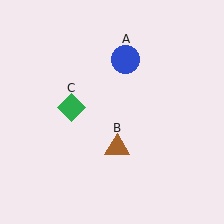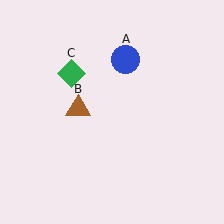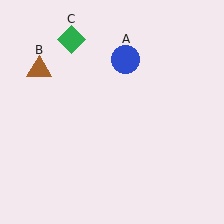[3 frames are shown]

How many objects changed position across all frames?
2 objects changed position: brown triangle (object B), green diamond (object C).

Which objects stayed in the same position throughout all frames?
Blue circle (object A) remained stationary.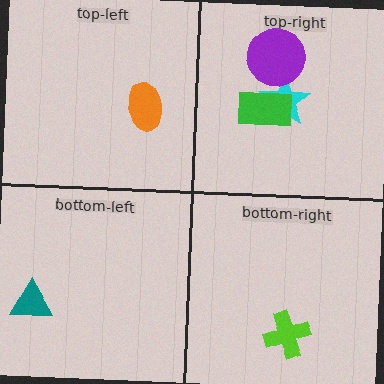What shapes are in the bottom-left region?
The teal triangle.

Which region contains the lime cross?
The bottom-right region.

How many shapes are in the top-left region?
1.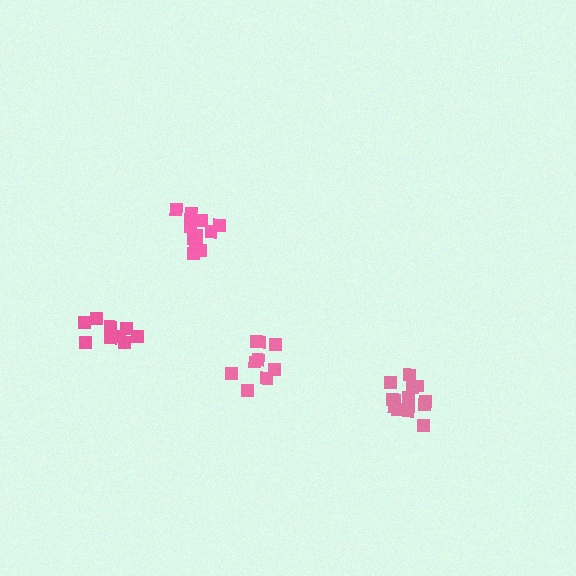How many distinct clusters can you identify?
There are 4 distinct clusters.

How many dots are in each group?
Group 1: 9 dots, Group 2: 12 dots, Group 3: 9 dots, Group 4: 14 dots (44 total).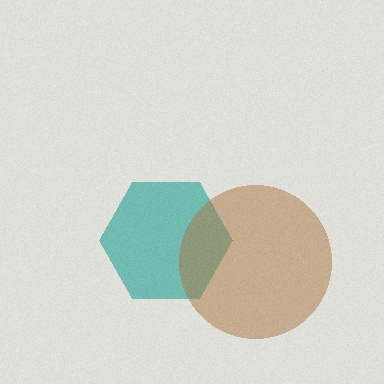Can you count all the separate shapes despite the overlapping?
Yes, there are 2 separate shapes.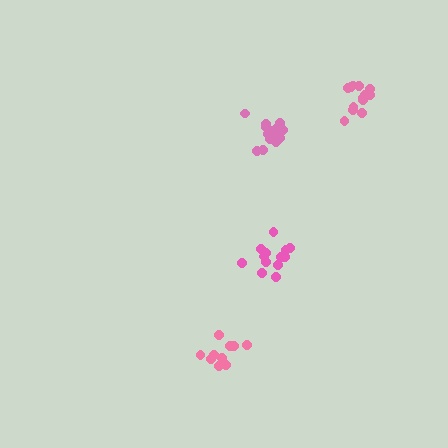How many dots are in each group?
Group 1: 16 dots, Group 2: 13 dots, Group 3: 13 dots, Group 4: 11 dots (53 total).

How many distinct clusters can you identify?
There are 4 distinct clusters.